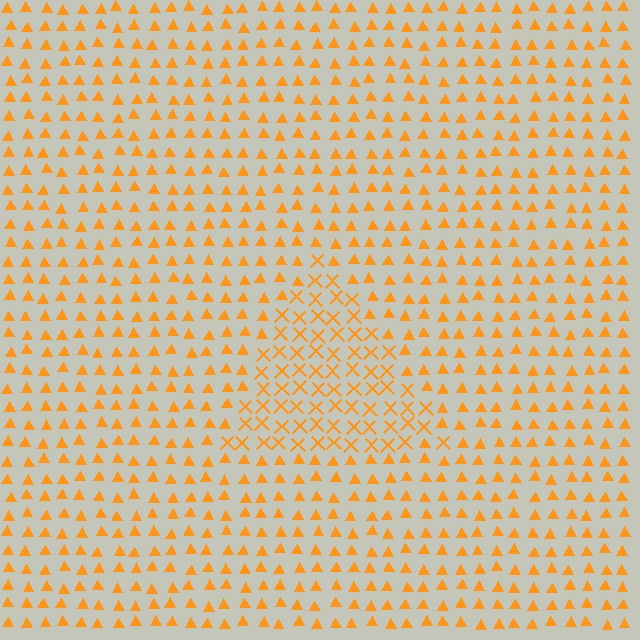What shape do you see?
I see a triangle.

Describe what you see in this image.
The image is filled with small orange elements arranged in a uniform grid. A triangle-shaped region contains X marks, while the surrounding area contains triangles. The boundary is defined purely by the change in element shape.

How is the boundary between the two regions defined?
The boundary is defined by a change in element shape: X marks inside vs. triangles outside. All elements share the same color and spacing.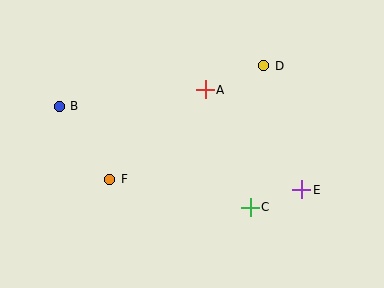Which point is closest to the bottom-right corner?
Point E is closest to the bottom-right corner.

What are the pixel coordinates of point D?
Point D is at (264, 66).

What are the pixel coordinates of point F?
Point F is at (110, 179).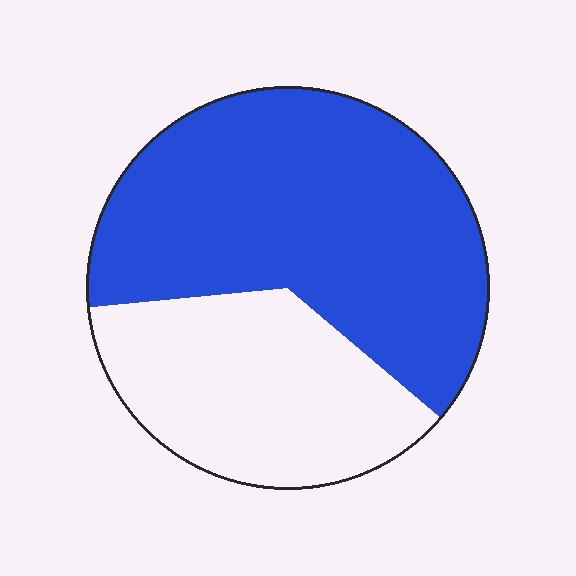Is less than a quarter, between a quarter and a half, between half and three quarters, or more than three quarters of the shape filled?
Between half and three quarters.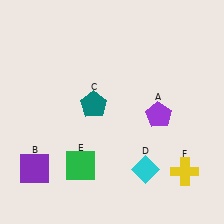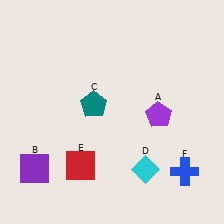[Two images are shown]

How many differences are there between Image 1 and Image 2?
There are 2 differences between the two images.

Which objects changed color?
E changed from green to red. F changed from yellow to blue.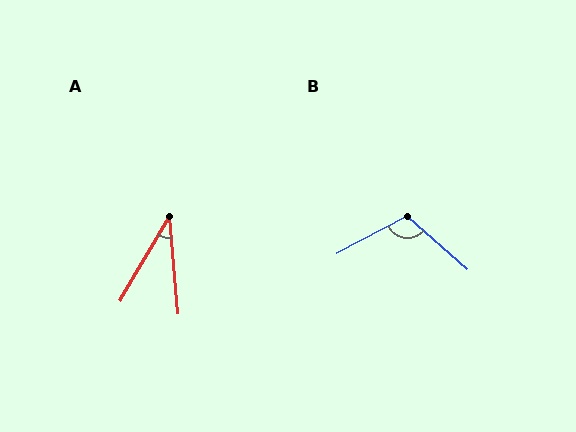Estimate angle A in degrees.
Approximately 35 degrees.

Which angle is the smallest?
A, at approximately 35 degrees.